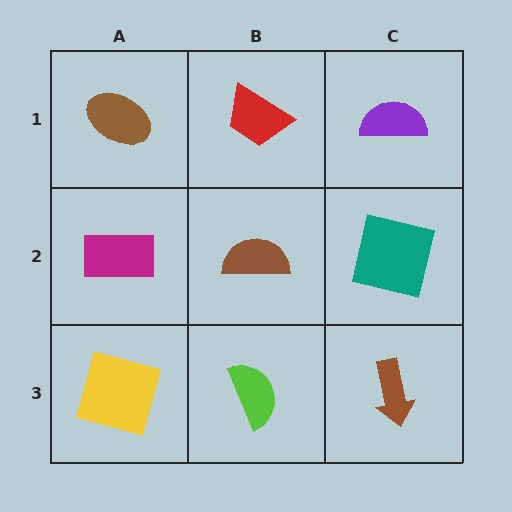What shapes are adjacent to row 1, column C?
A teal square (row 2, column C), a red trapezoid (row 1, column B).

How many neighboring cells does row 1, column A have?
2.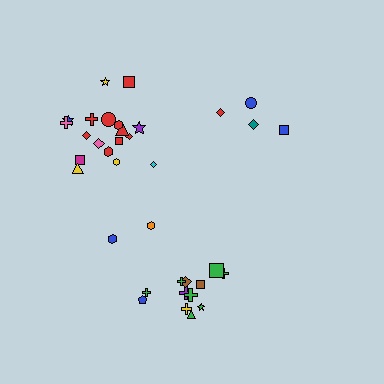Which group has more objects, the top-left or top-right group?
The top-left group.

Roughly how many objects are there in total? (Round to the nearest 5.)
Roughly 35 objects in total.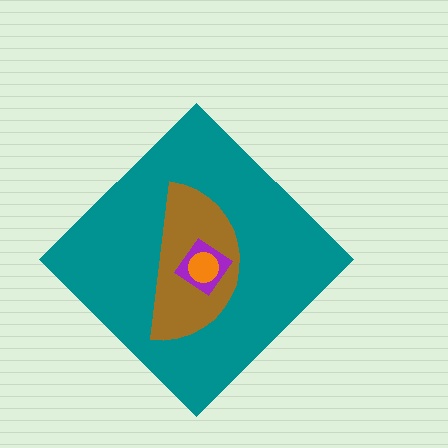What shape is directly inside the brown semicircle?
The purple diamond.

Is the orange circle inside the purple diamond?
Yes.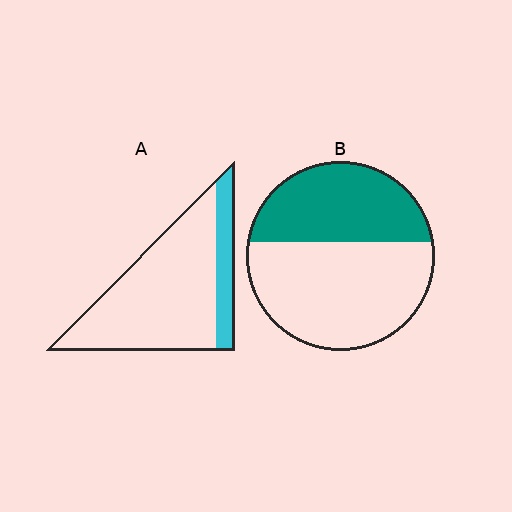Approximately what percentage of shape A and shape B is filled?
A is approximately 20% and B is approximately 40%.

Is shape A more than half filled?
No.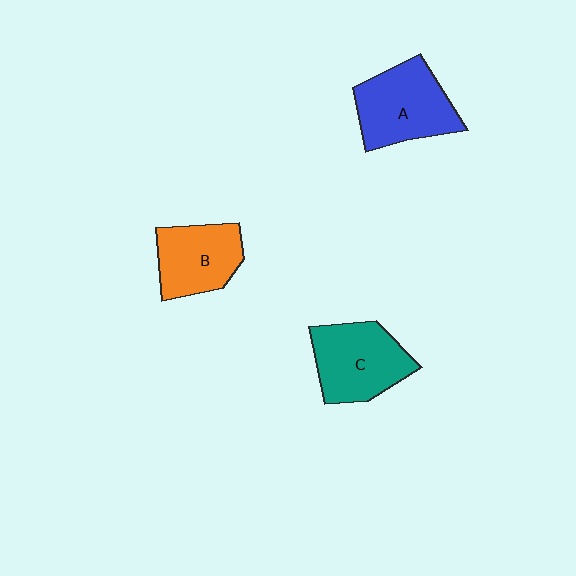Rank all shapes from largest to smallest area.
From largest to smallest: A (blue), C (teal), B (orange).